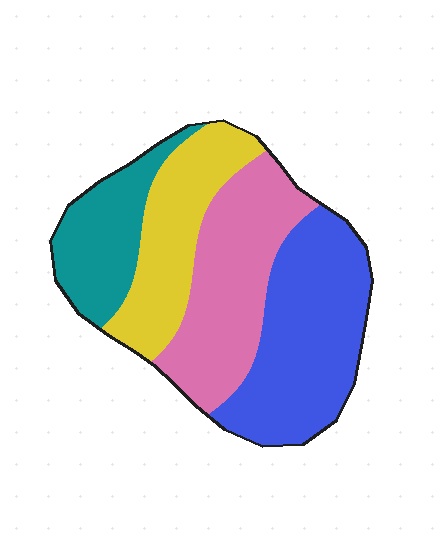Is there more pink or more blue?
Blue.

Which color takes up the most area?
Blue, at roughly 35%.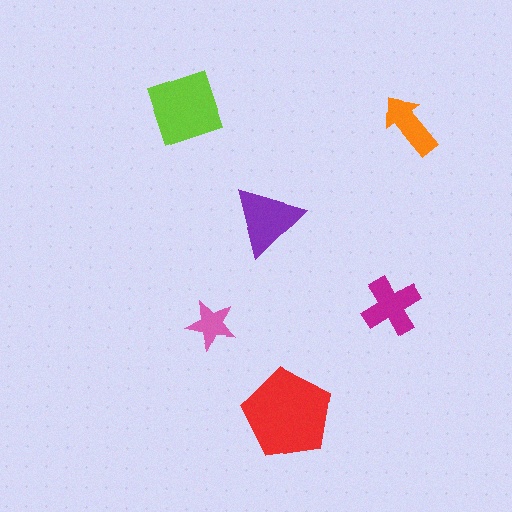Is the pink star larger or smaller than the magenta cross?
Smaller.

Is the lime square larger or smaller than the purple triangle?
Larger.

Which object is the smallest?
The pink star.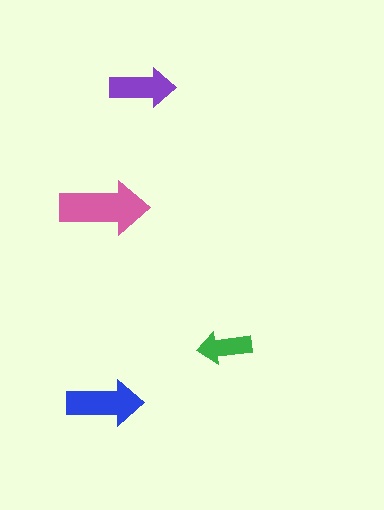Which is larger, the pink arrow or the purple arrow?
The pink one.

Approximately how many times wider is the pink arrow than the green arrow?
About 1.5 times wider.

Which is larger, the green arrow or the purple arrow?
The purple one.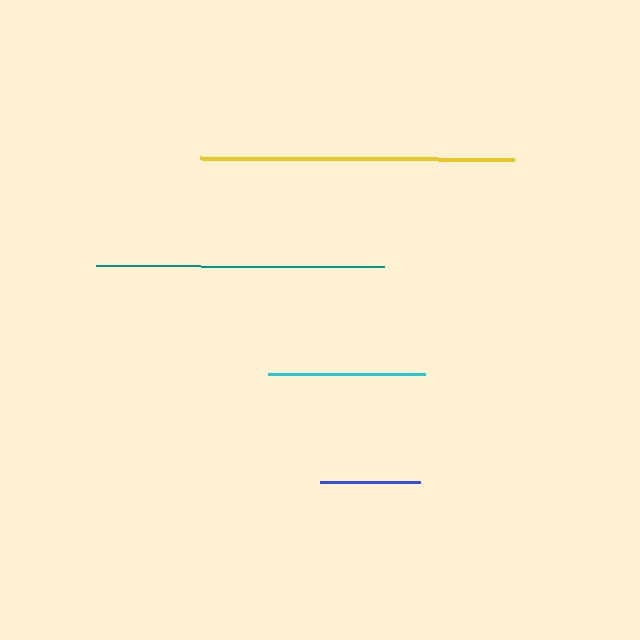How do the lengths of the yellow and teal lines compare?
The yellow and teal lines are approximately the same length.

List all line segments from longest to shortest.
From longest to shortest: yellow, teal, cyan, blue.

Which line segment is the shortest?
The blue line is the shortest at approximately 100 pixels.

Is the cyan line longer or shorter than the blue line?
The cyan line is longer than the blue line.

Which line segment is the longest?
The yellow line is the longest at approximately 313 pixels.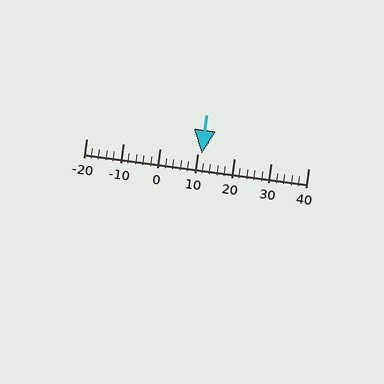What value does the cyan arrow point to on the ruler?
The cyan arrow points to approximately 11.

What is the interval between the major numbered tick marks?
The major tick marks are spaced 10 units apart.